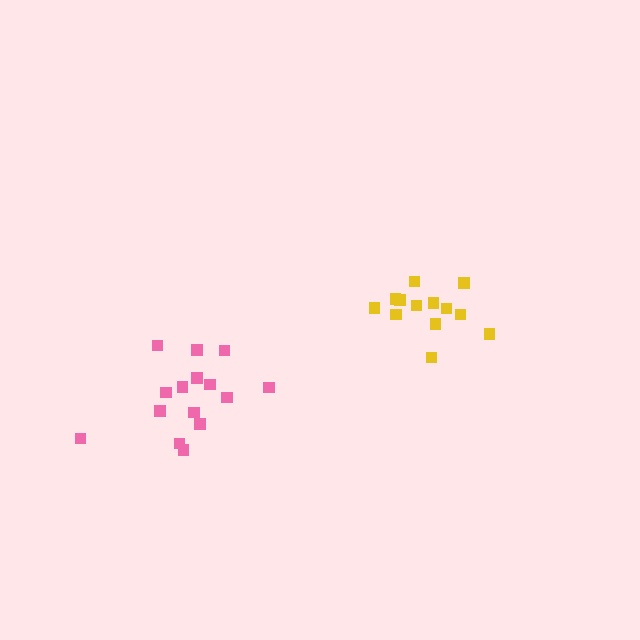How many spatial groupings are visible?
There are 2 spatial groupings.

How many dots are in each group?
Group 1: 13 dots, Group 2: 15 dots (28 total).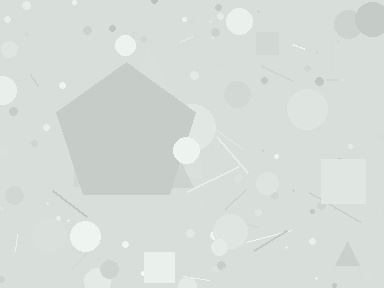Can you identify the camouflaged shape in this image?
The camouflaged shape is a pentagon.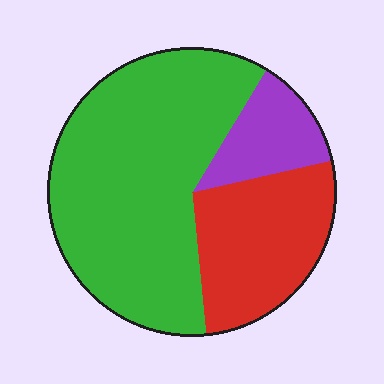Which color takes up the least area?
Purple, at roughly 15%.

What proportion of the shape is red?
Red takes up about one quarter (1/4) of the shape.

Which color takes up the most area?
Green, at roughly 60%.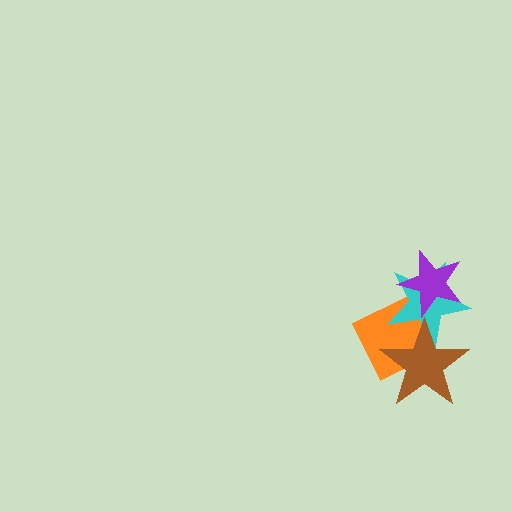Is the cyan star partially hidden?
Yes, it is partially covered by another shape.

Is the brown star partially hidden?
No, no other shape covers it.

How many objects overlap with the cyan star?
3 objects overlap with the cyan star.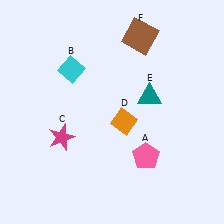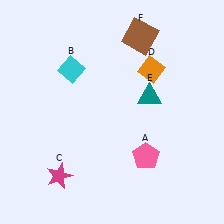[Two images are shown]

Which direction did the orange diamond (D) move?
The orange diamond (D) moved up.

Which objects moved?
The objects that moved are: the magenta star (C), the orange diamond (D).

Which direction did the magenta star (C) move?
The magenta star (C) moved down.